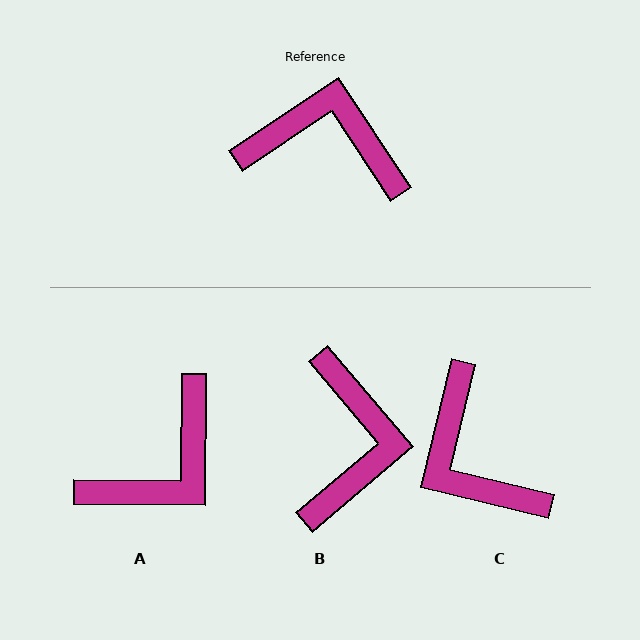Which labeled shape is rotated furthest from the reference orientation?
C, about 133 degrees away.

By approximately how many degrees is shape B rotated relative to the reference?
Approximately 83 degrees clockwise.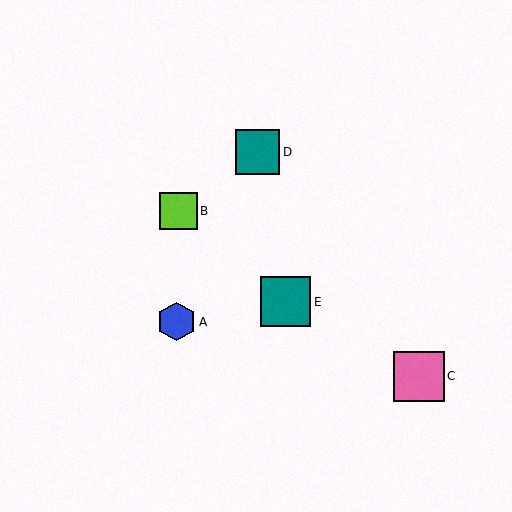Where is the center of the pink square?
The center of the pink square is at (419, 376).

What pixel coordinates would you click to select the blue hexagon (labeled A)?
Click at (177, 322) to select the blue hexagon A.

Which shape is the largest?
The teal square (labeled E) is the largest.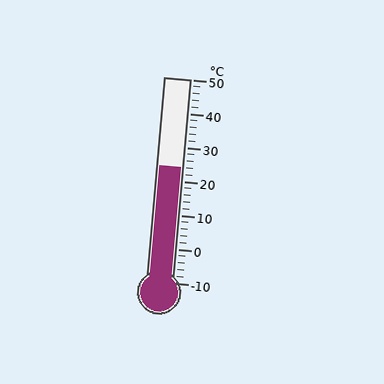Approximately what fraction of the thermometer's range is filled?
The thermometer is filled to approximately 55% of its range.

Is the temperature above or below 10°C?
The temperature is above 10°C.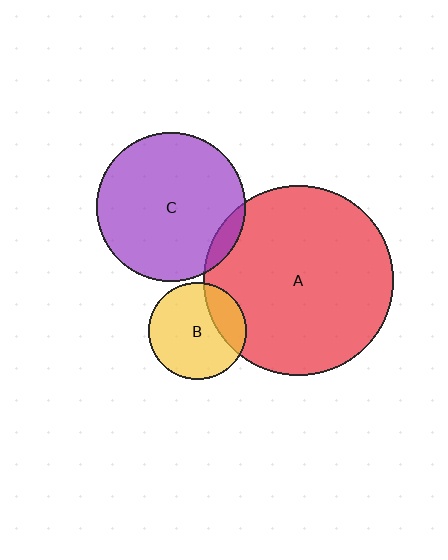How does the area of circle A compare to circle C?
Approximately 1.6 times.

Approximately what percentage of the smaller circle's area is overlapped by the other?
Approximately 5%.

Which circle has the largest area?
Circle A (red).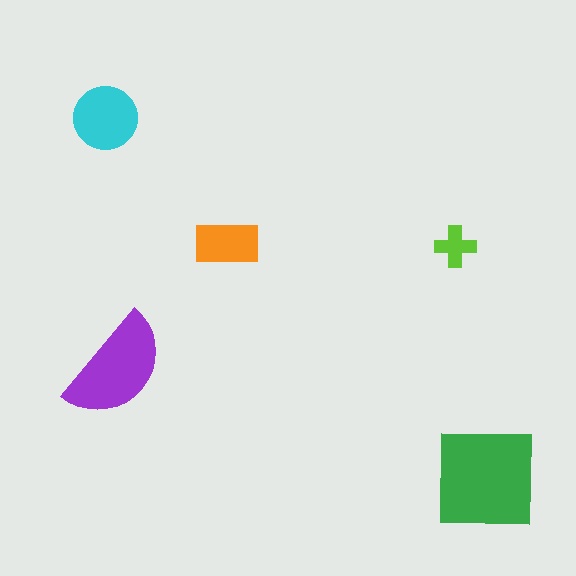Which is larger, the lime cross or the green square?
The green square.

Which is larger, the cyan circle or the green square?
The green square.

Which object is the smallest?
The lime cross.